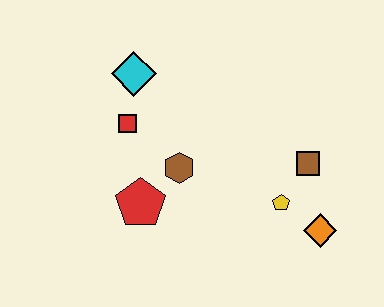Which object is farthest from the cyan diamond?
The orange diamond is farthest from the cyan diamond.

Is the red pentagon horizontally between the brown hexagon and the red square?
Yes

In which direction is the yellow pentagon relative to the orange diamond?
The yellow pentagon is to the left of the orange diamond.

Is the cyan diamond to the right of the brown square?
No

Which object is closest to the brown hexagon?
The red pentagon is closest to the brown hexagon.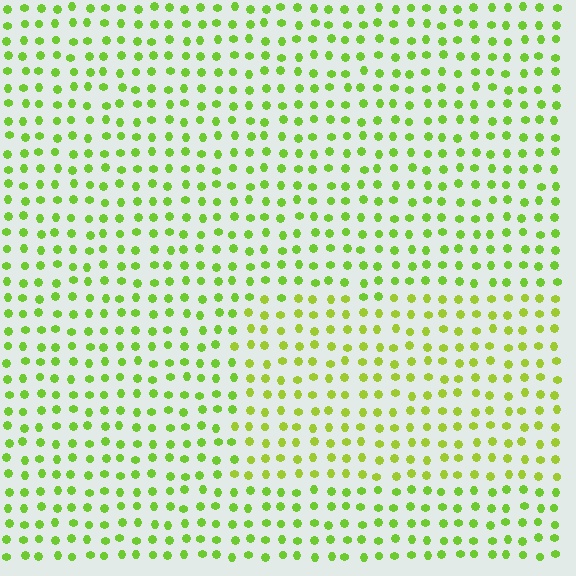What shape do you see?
I see a rectangle.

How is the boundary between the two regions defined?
The boundary is defined purely by a slight shift in hue (about 18 degrees). Spacing, size, and orientation are identical on both sides.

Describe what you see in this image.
The image is filled with small lime elements in a uniform arrangement. A rectangle-shaped region is visible where the elements are tinted to a slightly different hue, forming a subtle color boundary.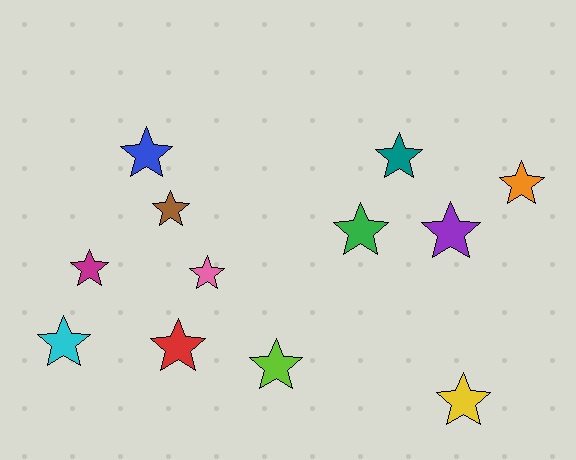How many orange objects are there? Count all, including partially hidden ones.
There is 1 orange object.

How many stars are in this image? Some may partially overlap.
There are 12 stars.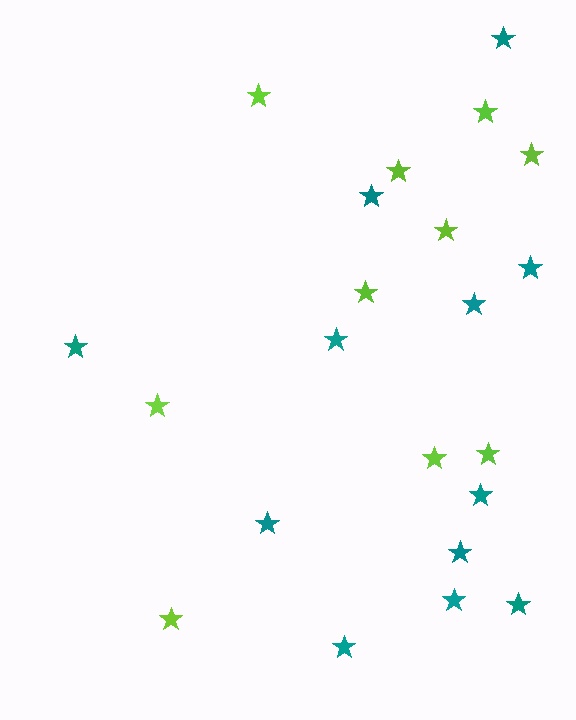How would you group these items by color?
There are 2 groups: one group of lime stars (10) and one group of teal stars (12).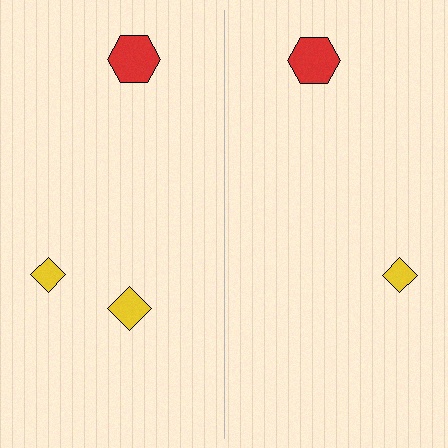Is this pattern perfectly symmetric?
No, the pattern is not perfectly symmetric. A yellow diamond is missing from the right side.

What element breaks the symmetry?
A yellow diamond is missing from the right side.